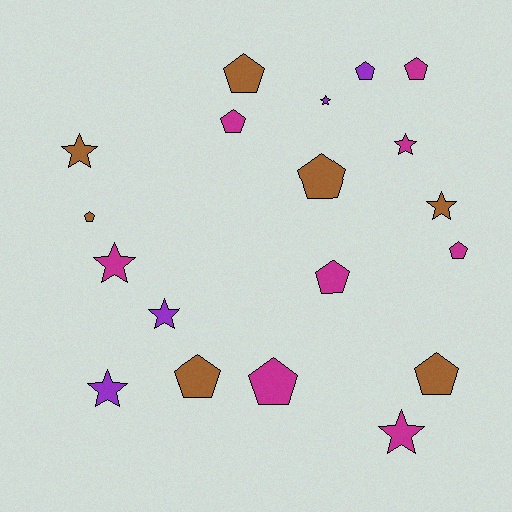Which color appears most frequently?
Magenta, with 8 objects.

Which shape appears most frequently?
Pentagon, with 11 objects.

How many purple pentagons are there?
There is 1 purple pentagon.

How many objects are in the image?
There are 19 objects.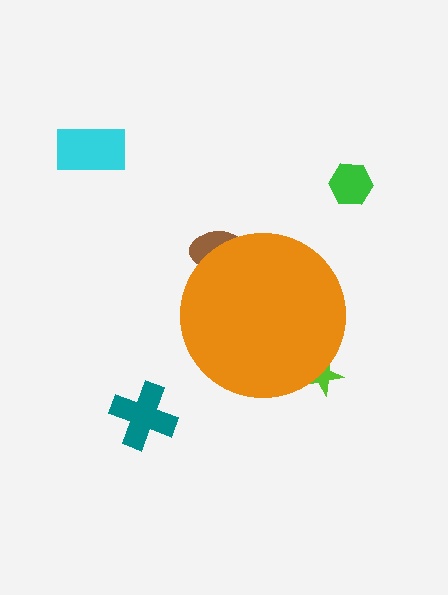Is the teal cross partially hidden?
No, the teal cross is fully visible.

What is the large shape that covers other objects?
An orange circle.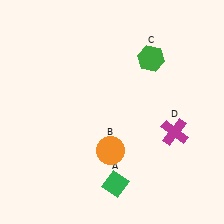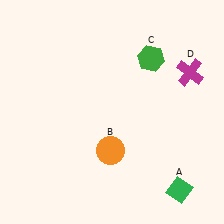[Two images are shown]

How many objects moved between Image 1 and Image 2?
2 objects moved between the two images.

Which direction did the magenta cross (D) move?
The magenta cross (D) moved up.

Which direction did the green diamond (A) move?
The green diamond (A) moved right.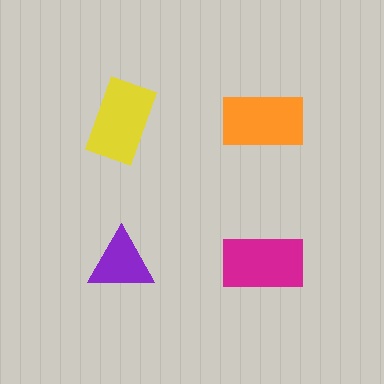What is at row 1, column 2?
An orange rectangle.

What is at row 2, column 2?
A magenta rectangle.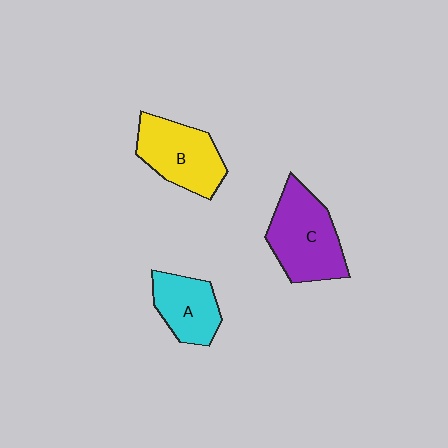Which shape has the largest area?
Shape C (purple).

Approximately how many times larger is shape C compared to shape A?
Approximately 1.5 times.